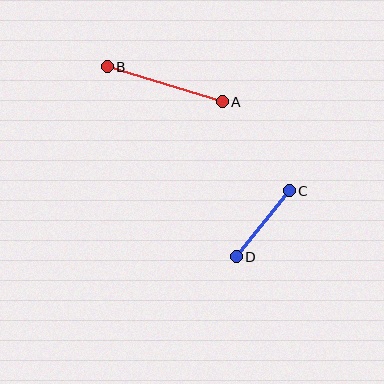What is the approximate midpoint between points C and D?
The midpoint is at approximately (263, 224) pixels.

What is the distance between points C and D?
The distance is approximately 85 pixels.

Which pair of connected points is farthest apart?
Points A and B are farthest apart.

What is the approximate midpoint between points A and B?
The midpoint is at approximately (165, 84) pixels.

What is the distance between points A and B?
The distance is approximately 120 pixels.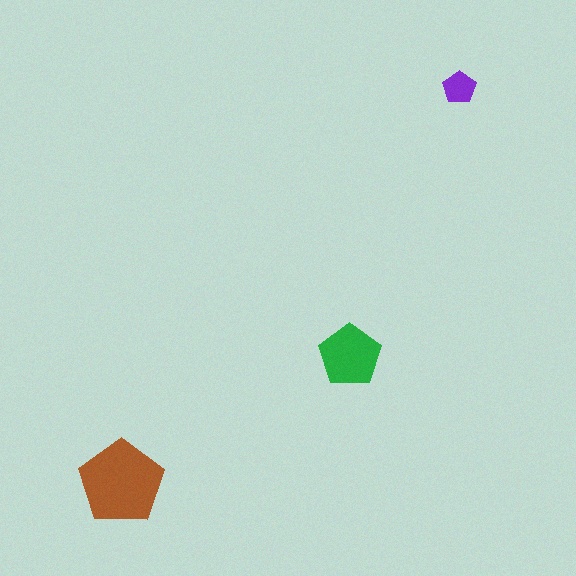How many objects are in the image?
There are 3 objects in the image.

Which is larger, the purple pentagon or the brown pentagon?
The brown one.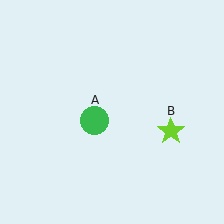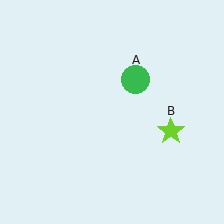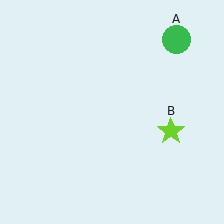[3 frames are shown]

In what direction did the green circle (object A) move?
The green circle (object A) moved up and to the right.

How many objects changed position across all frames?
1 object changed position: green circle (object A).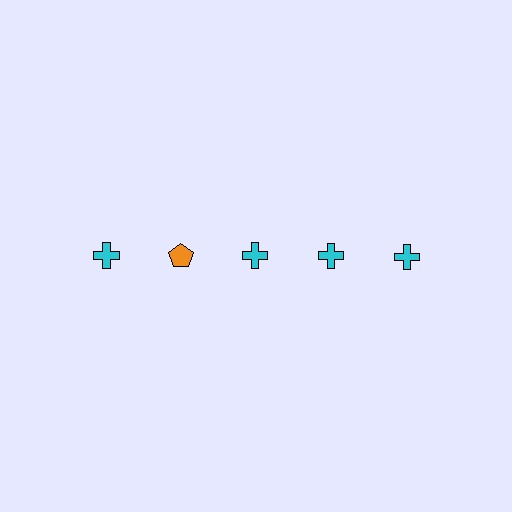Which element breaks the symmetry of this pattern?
The orange pentagon in the top row, second from left column breaks the symmetry. All other shapes are cyan crosses.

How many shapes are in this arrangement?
There are 5 shapes arranged in a grid pattern.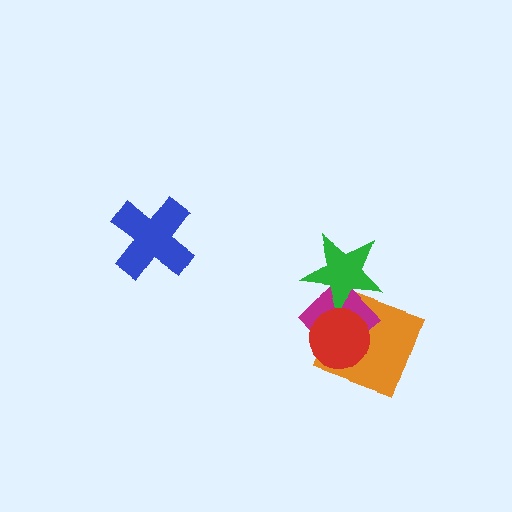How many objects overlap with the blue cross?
0 objects overlap with the blue cross.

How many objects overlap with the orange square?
3 objects overlap with the orange square.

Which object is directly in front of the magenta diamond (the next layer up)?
The green star is directly in front of the magenta diamond.